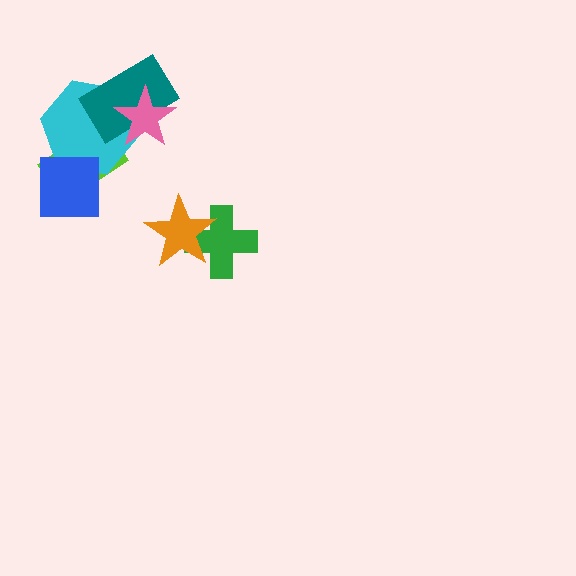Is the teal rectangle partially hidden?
Yes, it is partially covered by another shape.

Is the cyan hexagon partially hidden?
Yes, it is partially covered by another shape.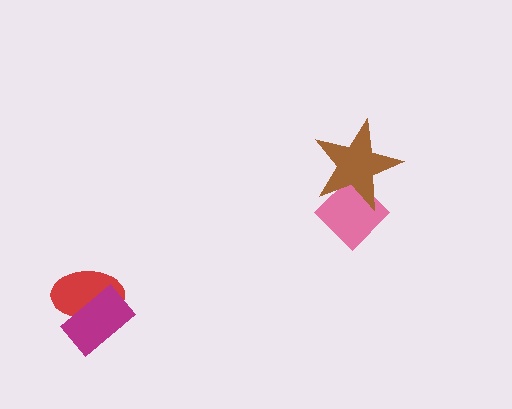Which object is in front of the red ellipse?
The magenta rectangle is in front of the red ellipse.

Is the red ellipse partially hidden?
Yes, it is partially covered by another shape.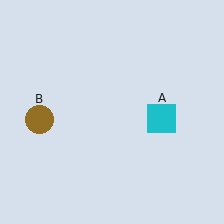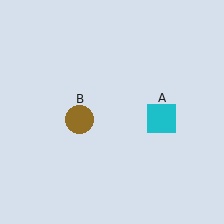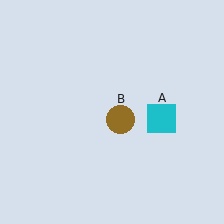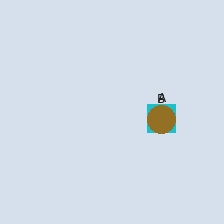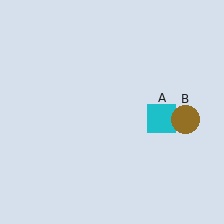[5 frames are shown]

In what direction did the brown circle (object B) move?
The brown circle (object B) moved right.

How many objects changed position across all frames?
1 object changed position: brown circle (object B).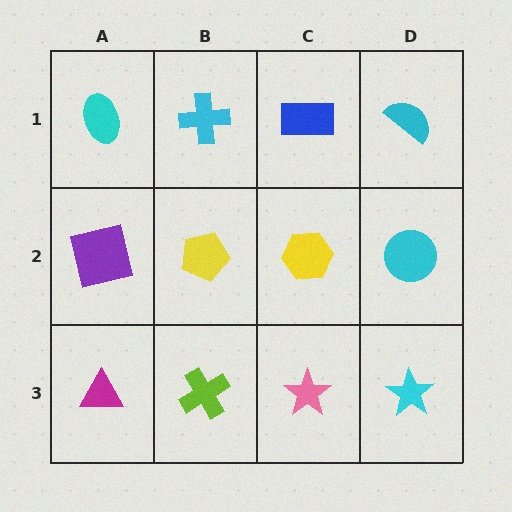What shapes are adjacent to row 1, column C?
A yellow hexagon (row 2, column C), a cyan cross (row 1, column B), a cyan semicircle (row 1, column D).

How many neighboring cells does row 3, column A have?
2.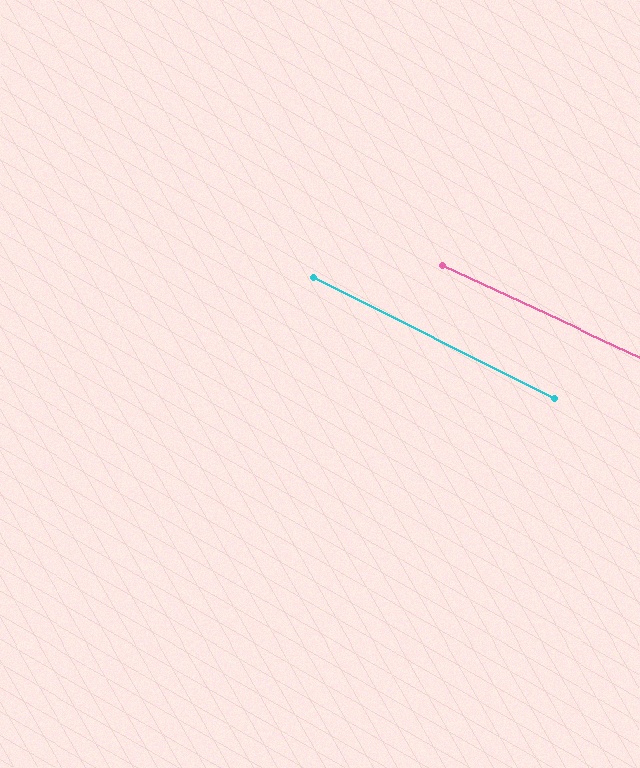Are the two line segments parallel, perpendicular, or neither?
Parallel — their directions differ by only 1.9°.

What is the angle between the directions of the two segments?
Approximately 2 degrees.